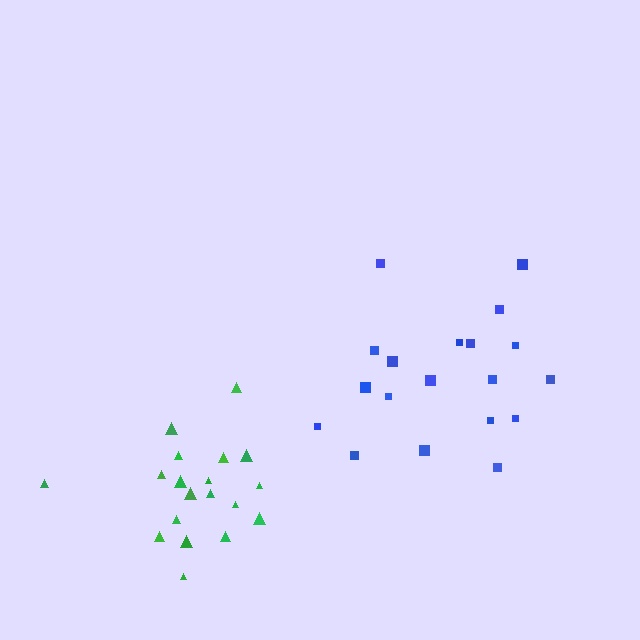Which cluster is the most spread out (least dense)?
Blue.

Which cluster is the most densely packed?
Green.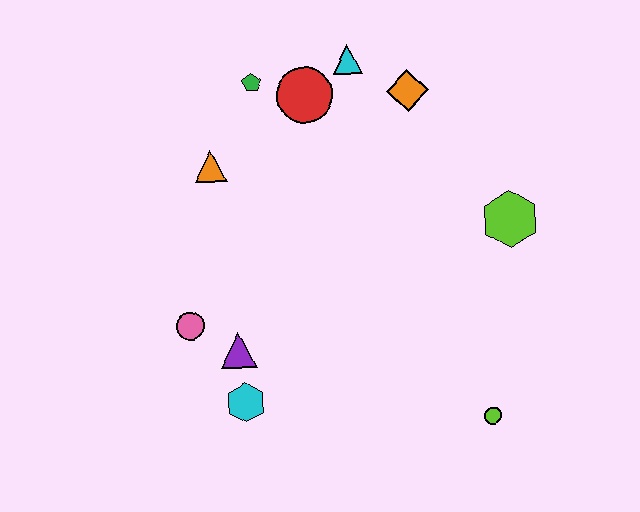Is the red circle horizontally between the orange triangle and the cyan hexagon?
No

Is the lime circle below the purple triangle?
Yes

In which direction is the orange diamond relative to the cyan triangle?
The orange diamond is to the right of the cyan triangle.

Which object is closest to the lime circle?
The lime hexagon is closest to the lime circle.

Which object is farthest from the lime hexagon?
The pink circle is farthest from the lime hexagon.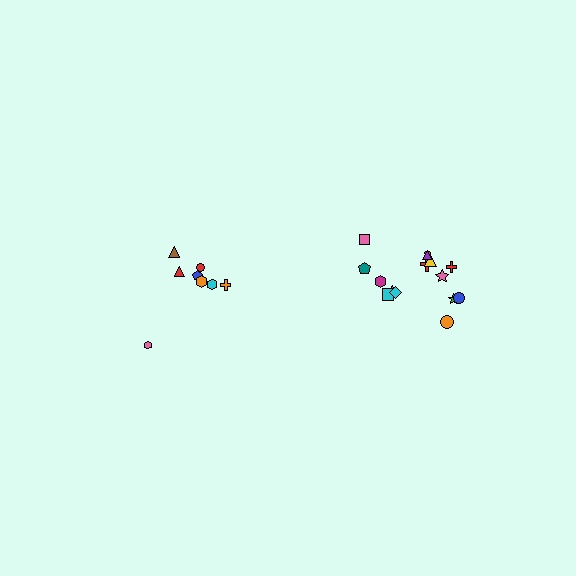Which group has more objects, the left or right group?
The right group.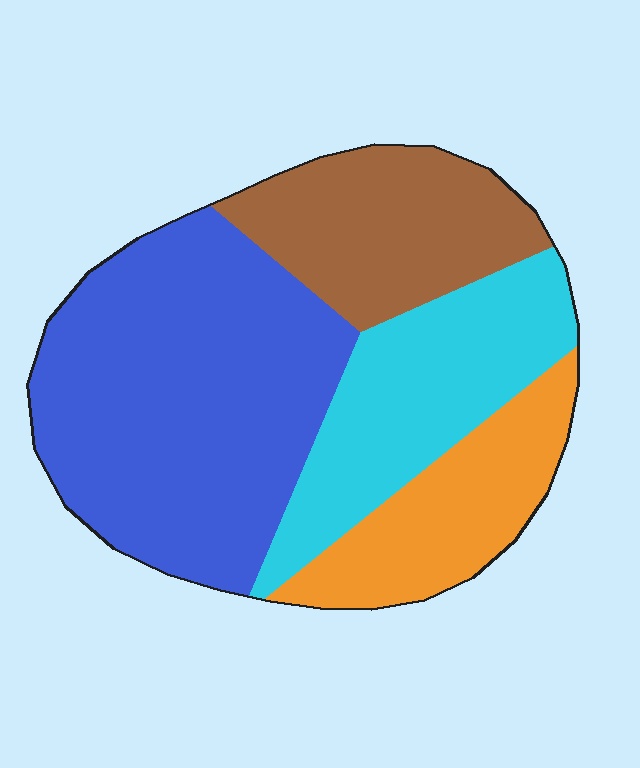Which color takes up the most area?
Blue, at roughly 45%.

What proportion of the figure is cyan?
Cyan covers around 20% of the figure.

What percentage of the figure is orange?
Orange covers 16% of the figure.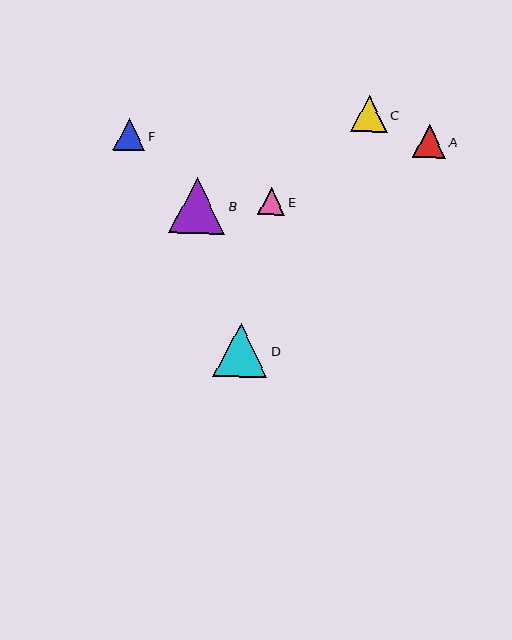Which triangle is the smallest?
Triangle E is the smallest with a size of approximately 27 pixels.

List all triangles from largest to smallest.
From largest to smallest: B, D, C, A, F, E.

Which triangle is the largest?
Triangle B is the largest with a size of approximately 56 pixels.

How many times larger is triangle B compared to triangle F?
Triangle B is approximately 1.8 times the size of triangle F.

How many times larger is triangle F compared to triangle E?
Triangle F is approximately 1.2 times the size of triangle E.